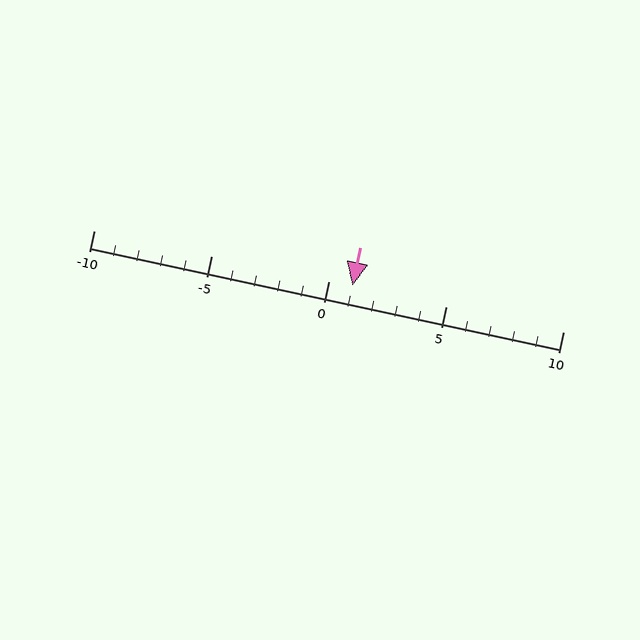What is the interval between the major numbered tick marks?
The major tick marks are spaced 5 units apart.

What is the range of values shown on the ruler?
The ruler shows values from -10 to 10.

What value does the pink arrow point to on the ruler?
The pink arrow points to approximately 1.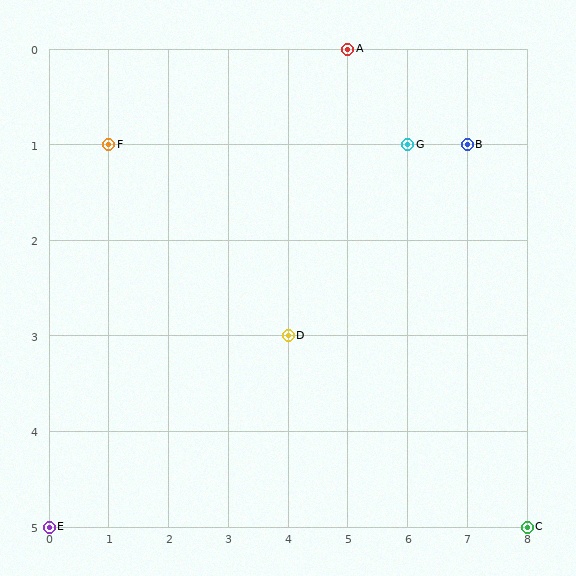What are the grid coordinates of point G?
Point G is at grid coordinates (6, 1).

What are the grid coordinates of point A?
Point A is at grid coordinates (5, 0).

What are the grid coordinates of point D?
Point D is at grid coordinates (4, 3).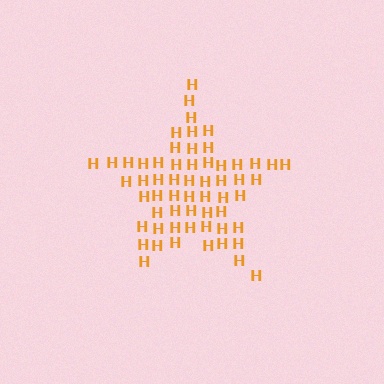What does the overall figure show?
The overall figure shows a star.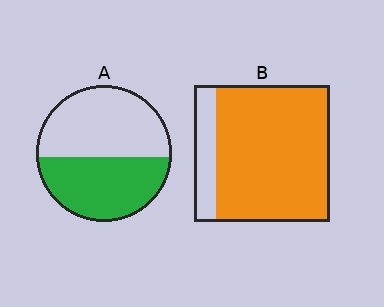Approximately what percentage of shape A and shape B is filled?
A is approximately 45% and B is approximately 85%.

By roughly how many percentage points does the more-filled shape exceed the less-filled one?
By roughly 35 percentage points (B over A).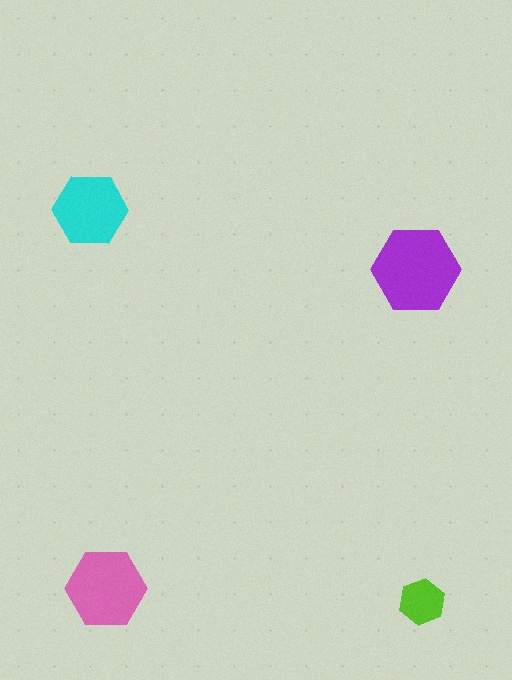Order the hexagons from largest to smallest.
the purple one, the pink one, the cyan one, the lime one.